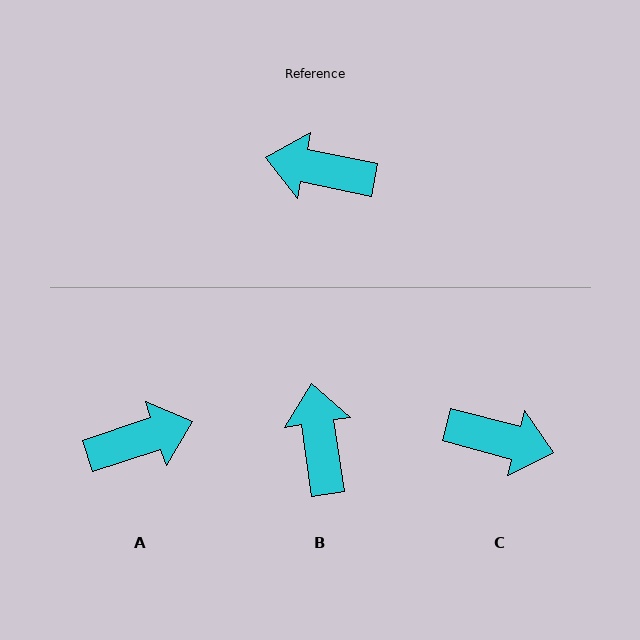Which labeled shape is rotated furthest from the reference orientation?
C, about 177 degrees away.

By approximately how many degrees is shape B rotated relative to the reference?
Approximately 70 degrees clockwise.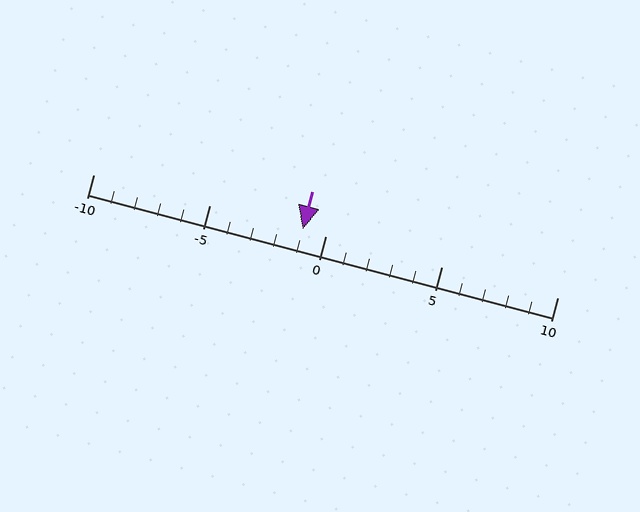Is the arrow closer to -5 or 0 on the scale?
The arrow is closer to 0.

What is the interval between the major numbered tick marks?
The major tick marks are spaced 5 units apart.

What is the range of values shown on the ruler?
The ruler shows values from -10 to 10.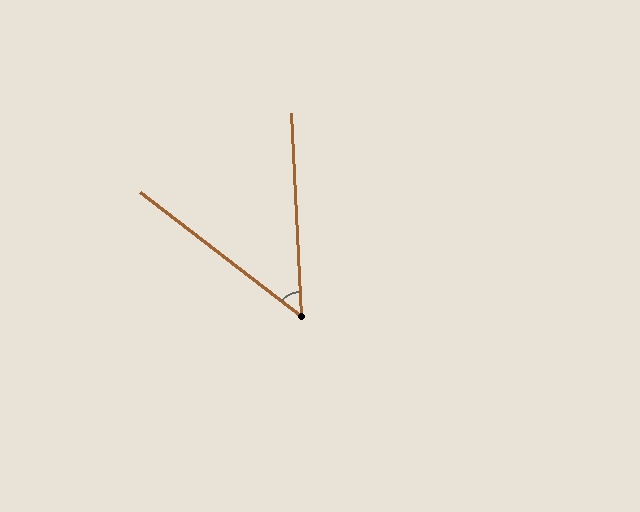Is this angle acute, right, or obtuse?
It is acute.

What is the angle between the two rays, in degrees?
Approximately 50 degrees.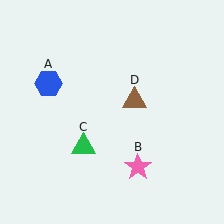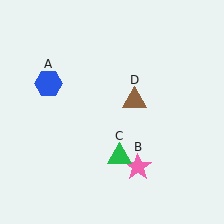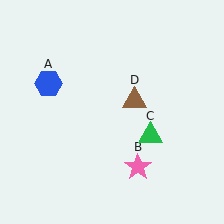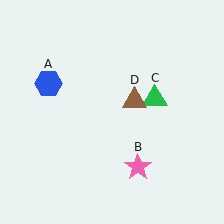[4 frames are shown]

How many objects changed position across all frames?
1 object changed position: green triangle (object C).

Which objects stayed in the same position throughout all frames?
Blue hexagon (object A) and pink star (object B) and brown triangle (object D) remained stationary.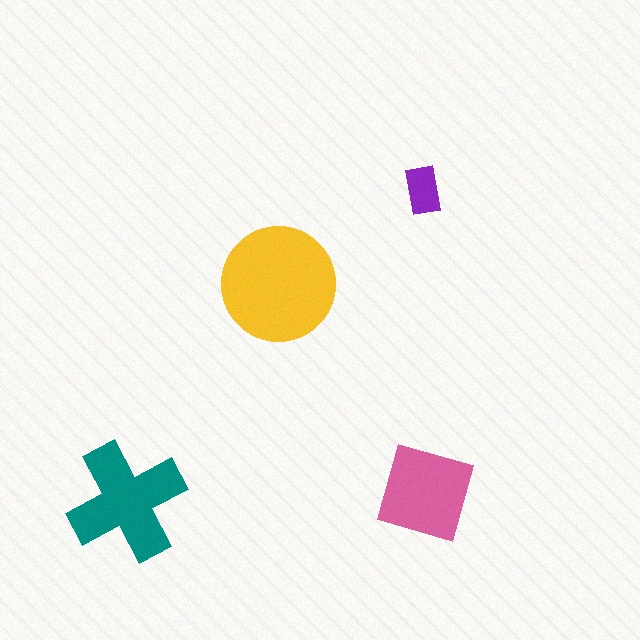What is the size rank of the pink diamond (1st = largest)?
3rd.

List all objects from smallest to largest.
The purple rectangle, the pink diamond, the teal cross, the yellow circle.